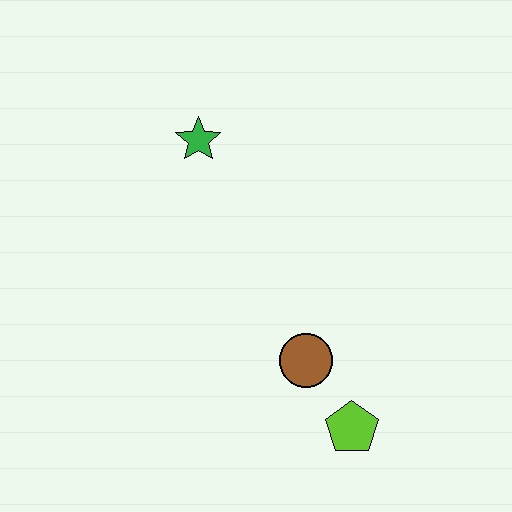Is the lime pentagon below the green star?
Yes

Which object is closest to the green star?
The brown circle is closest to the green star.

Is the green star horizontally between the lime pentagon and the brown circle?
No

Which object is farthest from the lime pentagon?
The green star is farthest from the lime pentagon.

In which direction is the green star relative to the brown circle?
The green star is above the brown circle.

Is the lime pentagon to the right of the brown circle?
Yes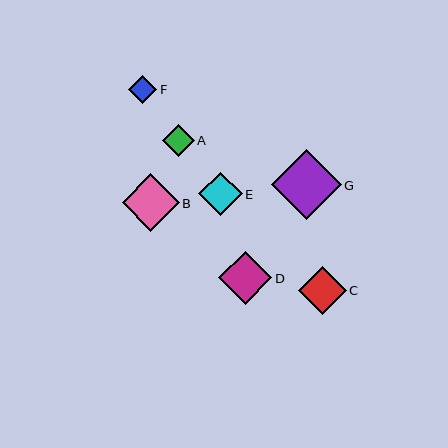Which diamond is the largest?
Diamond G is the largest with a size of approximately 69 pixels.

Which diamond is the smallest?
Diamond F is the smallest with a size of approximately 28 pixels.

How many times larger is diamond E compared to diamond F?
Diamond E is approximately 1.6 times the size of diamond F.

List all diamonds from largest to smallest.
From largest to smallest: G, B, D, C, E, A, F.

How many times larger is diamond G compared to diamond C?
Diamond G is approximately 1.5 times the size of diamond C.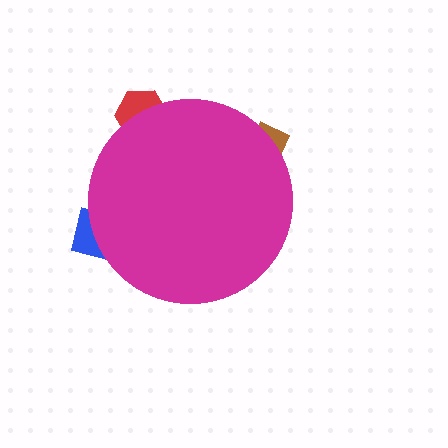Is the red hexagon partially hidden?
Yes, the red hexagon is partially hidden behind the magenta circle.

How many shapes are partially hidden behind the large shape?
3 shapes are partially hidden.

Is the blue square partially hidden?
Yes, the blue square is partially hidden behind the magenta circle.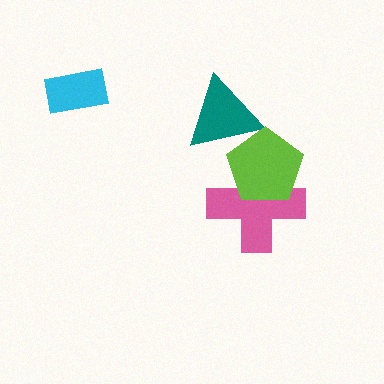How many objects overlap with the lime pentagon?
2 objects overlap with the lime pentagon.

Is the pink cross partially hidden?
Yes, it is partially covered by another shape.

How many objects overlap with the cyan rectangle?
0 objects overlap with the cyan rectangle.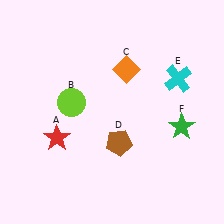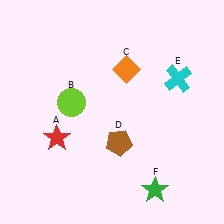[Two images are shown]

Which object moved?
The green star (F) moved down.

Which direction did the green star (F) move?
The green star (F) moved down.